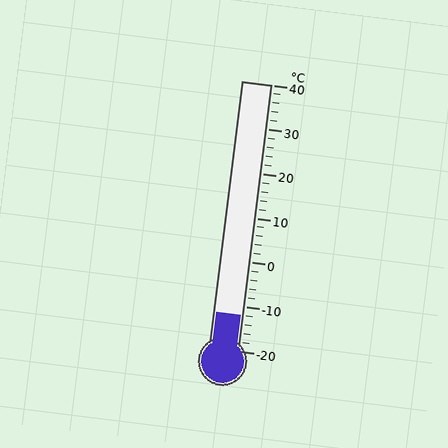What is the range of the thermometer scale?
The thermometer scale ranges from -20°C to 40°C.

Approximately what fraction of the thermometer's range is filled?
The thermometer is filled to approximately 15% of its range.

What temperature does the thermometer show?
The thermometer shows approximately -12°C.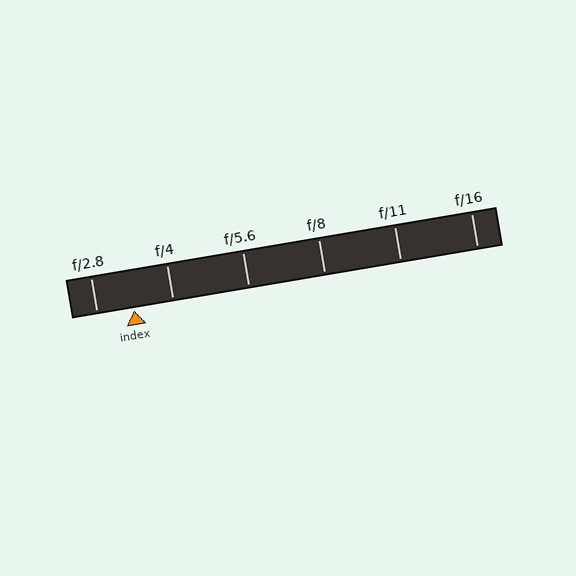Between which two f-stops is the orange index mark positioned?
The index mark is between f/2.8 and f/4.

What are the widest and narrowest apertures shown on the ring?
The widest aperture shown is f/2.8 and the narrowest is f/16.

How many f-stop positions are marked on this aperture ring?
There are 6 f-stop positions marked.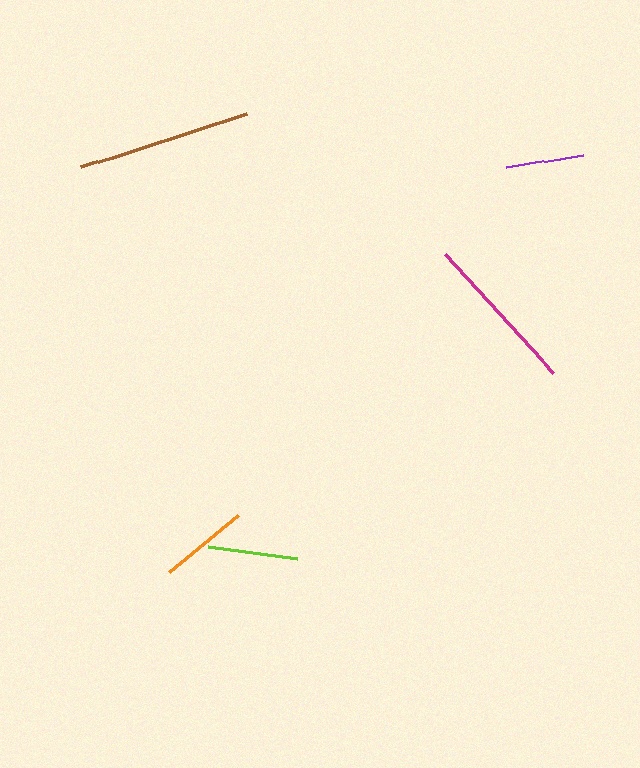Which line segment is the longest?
The brown line is the longest at approximately 173 pixels.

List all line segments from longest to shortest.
From longest to shortest: brown, magenta, lime, orange, purple.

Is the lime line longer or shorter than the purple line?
The lime line is longer than the purple line.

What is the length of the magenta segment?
The magenta segment is approximately 160 pixels long.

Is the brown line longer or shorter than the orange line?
The brown line is longer than the orange line.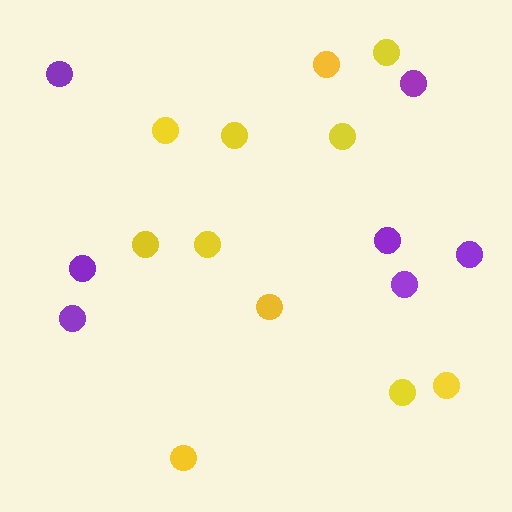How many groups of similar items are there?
There are 2 groups: one group of yellow circles (11) and one group of purple circles (7).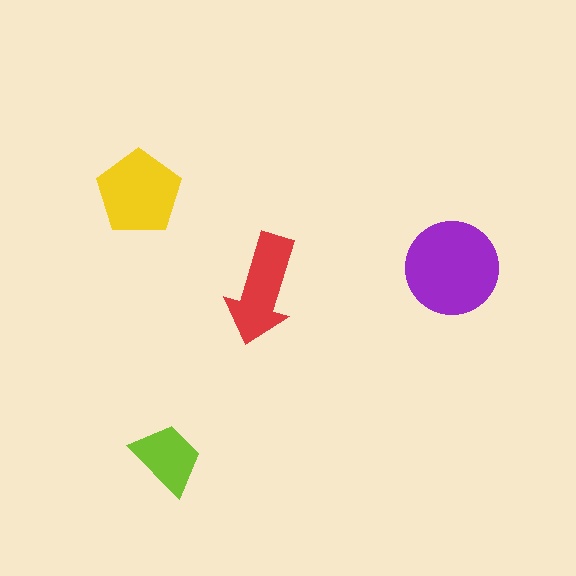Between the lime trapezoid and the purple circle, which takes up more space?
The purple circle.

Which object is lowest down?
The lime trapezoid is bottommost.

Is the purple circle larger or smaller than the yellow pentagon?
Larger.